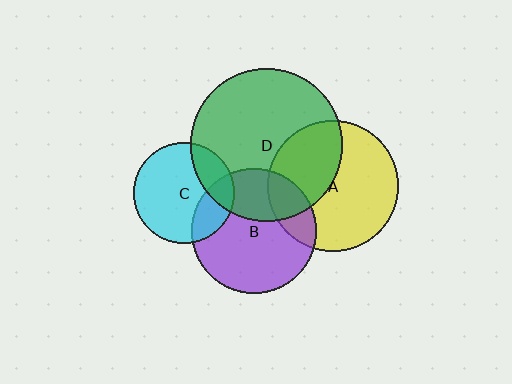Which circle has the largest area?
Circle D (green).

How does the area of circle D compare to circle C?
Approximately 2.3 times.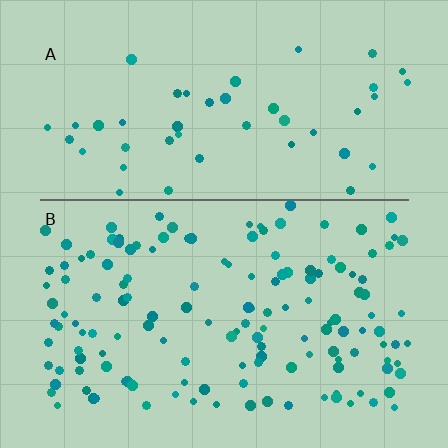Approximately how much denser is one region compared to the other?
Approximately 3.0× — region B over region A.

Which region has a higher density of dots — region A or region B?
B (the bottom).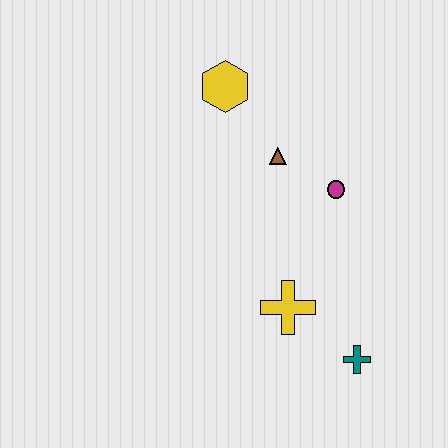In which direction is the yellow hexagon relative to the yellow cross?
The yellow hexagon is above the yellow cross.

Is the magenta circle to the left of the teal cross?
Yes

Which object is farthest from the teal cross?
The yellow hexagon is farthest from the teal cross.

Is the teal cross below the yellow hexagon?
Yes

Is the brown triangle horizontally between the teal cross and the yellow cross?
No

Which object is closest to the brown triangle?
The magenta circle is closest to the brown triangle.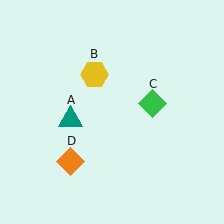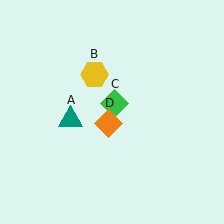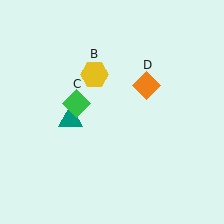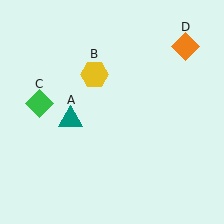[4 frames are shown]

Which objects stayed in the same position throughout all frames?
Teal triangle (object A) and yellow hexagon (object B) remained stationary.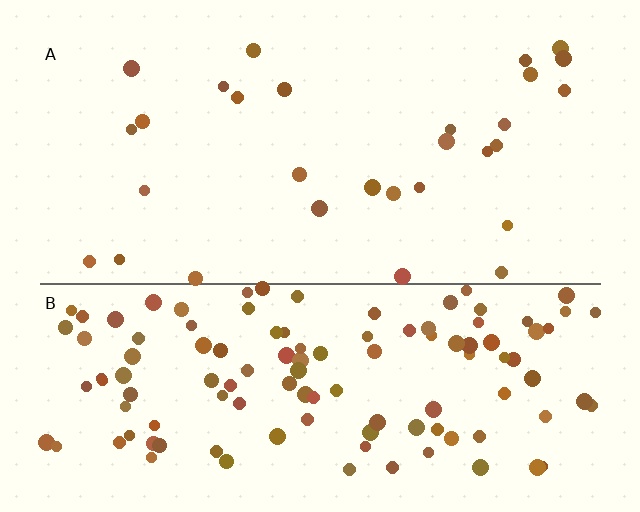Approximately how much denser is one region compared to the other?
Approximately 4.1× — region B over region A.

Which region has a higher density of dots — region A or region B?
B (the bottom).